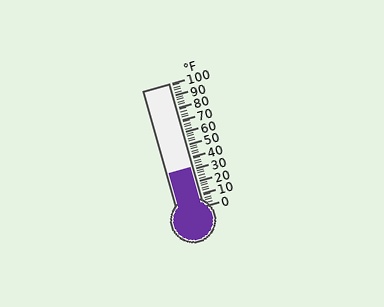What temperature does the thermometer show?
The thermometer shows approximately 32°F.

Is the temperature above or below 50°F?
The temperature is below 50°F.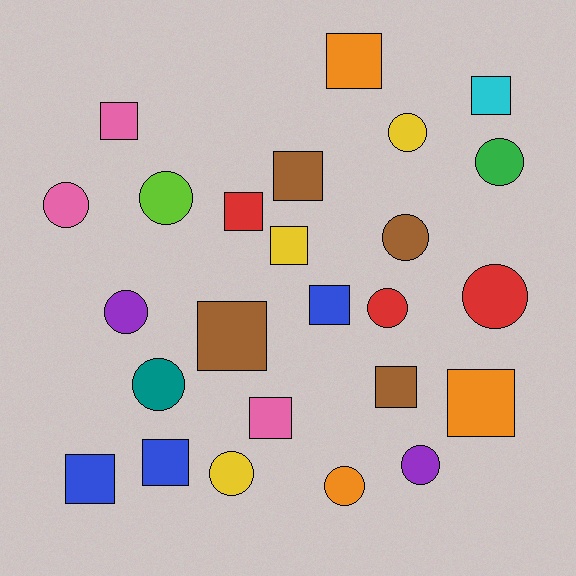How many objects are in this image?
There are 25 objects.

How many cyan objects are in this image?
There is 1 cyan object.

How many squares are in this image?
There are 13 squares.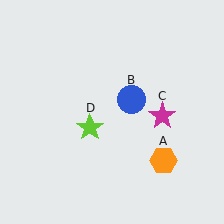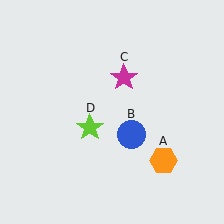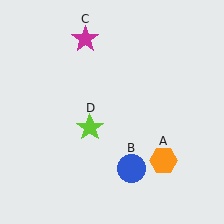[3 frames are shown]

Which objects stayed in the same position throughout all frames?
Orange hexagon (object A) and lime star (object D) remained stationary.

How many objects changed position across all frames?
2 objects changed position: blue circle (object B), magenta star (object C).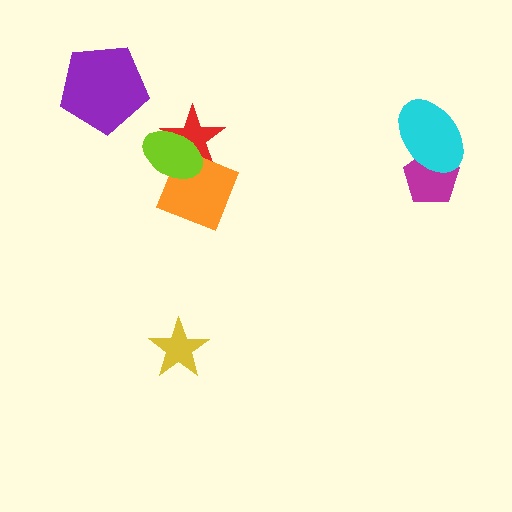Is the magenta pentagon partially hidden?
Yes, it is partially covered by another shape.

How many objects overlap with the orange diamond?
2 objects overlap with the orange diamond.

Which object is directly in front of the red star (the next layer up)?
The orange diamond is directly in front of the red star.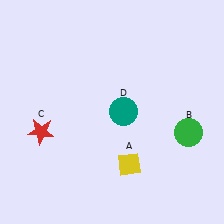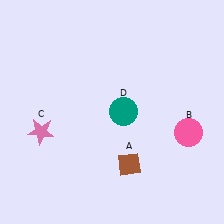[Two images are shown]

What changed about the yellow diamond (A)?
In Image 1, A is yellow. In Image 2, it changed to brown.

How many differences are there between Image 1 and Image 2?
There are 3 differences between the two images.